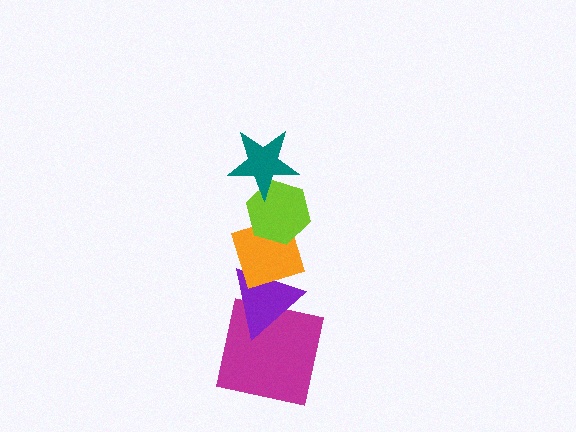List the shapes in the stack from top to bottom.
From top to bottom: the teal star, the lime hexagon, the orange diamond, the purple triangle, the magenta square.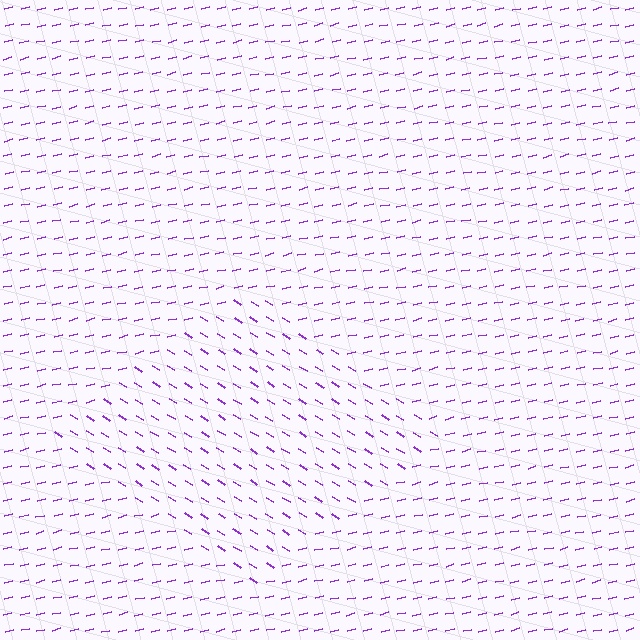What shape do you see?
I see a diamond.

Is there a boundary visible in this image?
Yes, there is a texture boundary formed by a change in line orientation.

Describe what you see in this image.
The image is filled with small purple line segments. A diamond region in the image has lines oriented differently from the surrounding lines, creating a visible texture boundary.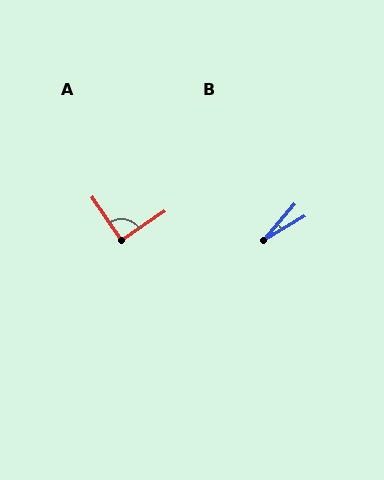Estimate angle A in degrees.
Approximately 90 degrees.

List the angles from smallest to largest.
B (18°), A (90°).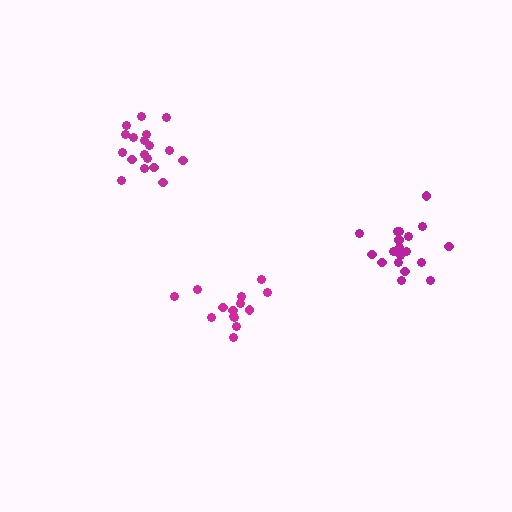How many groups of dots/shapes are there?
There are 3 groups.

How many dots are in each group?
Group 1: 20 dots, Group 2: 18 dots, Group 3: 14 dots (52 total).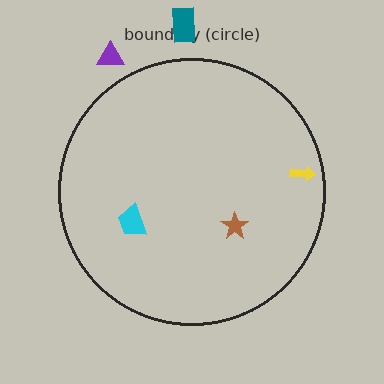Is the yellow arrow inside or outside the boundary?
Inside.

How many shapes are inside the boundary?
3 inside, 2 outside.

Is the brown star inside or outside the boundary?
Inside.